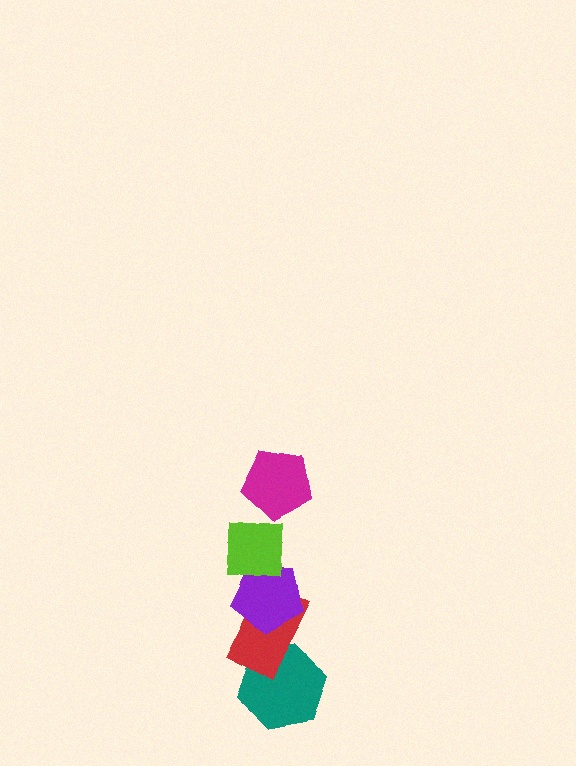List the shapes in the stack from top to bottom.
From top to bottom: the magenta pentagon, the lime square, the purple pentagon, the red rectangle, the teal hexagon.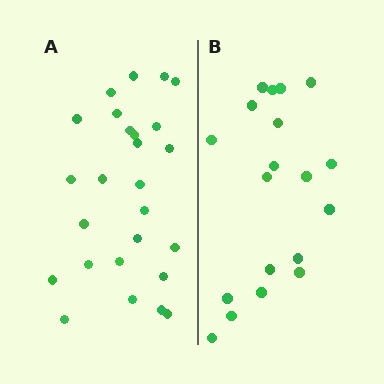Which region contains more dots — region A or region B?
Region A (the left region) has more dots.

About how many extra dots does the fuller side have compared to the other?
Region A has roughly 8 or so more dots than region B.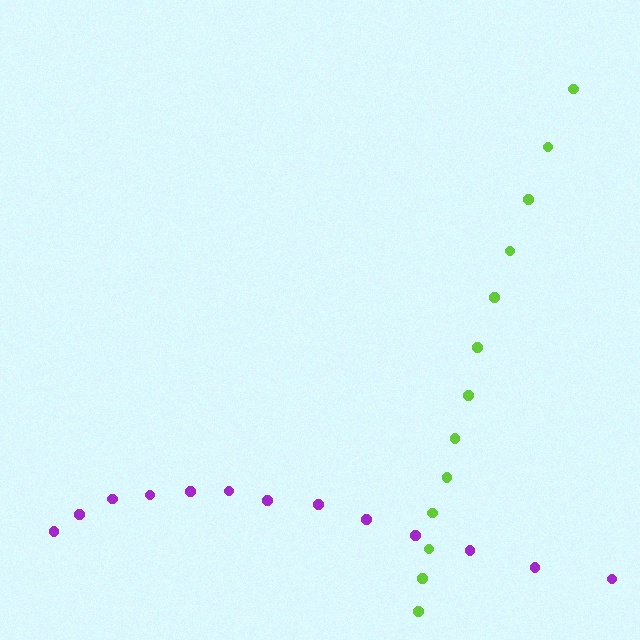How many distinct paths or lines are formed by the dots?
There are 2 distinct paths.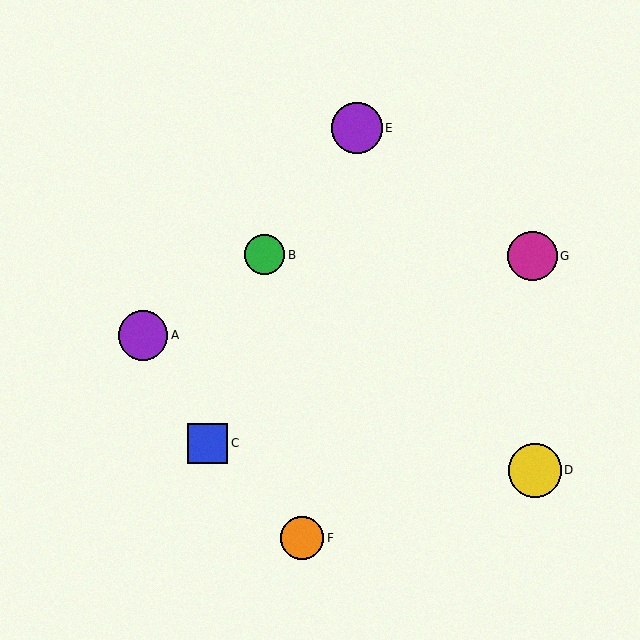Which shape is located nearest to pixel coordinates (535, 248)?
The magenta circle (labeled G) at (532, 256) is nearest to that location.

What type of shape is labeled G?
Shape G is a magenta circle.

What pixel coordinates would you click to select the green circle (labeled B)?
Click at (265, 255) to select the green circle B.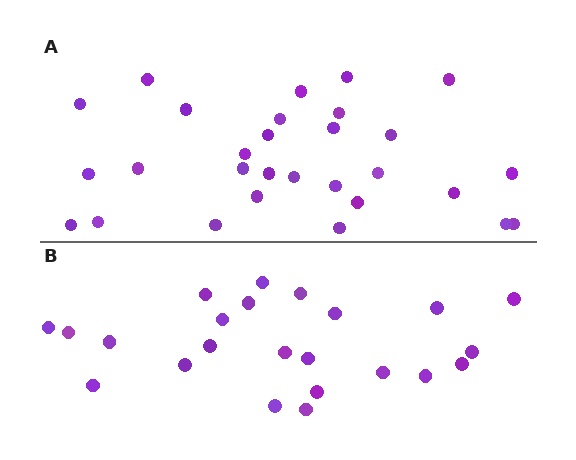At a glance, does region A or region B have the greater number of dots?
Region A (the top region) has more dots.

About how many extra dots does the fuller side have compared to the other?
Region A has about 6 more dots than region B.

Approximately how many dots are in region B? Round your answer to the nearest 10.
About 20 dots. (The exact count is 23, which rounds to 20.)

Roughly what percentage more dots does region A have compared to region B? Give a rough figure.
About 25% more.